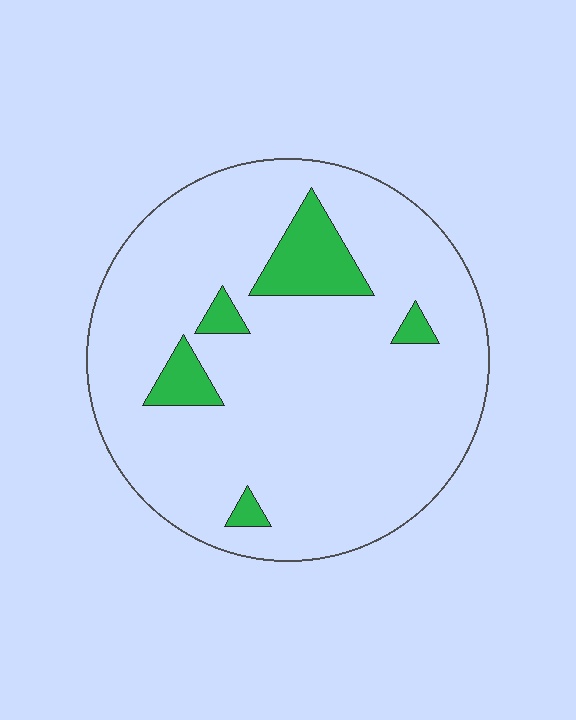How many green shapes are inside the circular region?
5.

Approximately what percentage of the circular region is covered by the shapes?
Approximately 10%.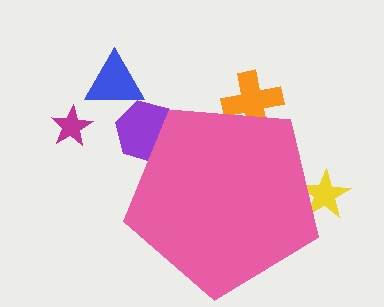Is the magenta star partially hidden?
No, the magenta star is fully visible.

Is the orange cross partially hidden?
Yes, the orange cross is partially hidden behind the pink pentagon.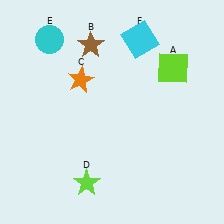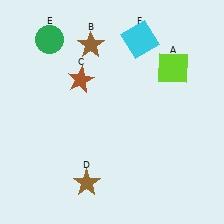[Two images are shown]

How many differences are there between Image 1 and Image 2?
There are 3 differences between the two images.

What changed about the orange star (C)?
In Image 1, C is orange. In Image 2, it changed to brown.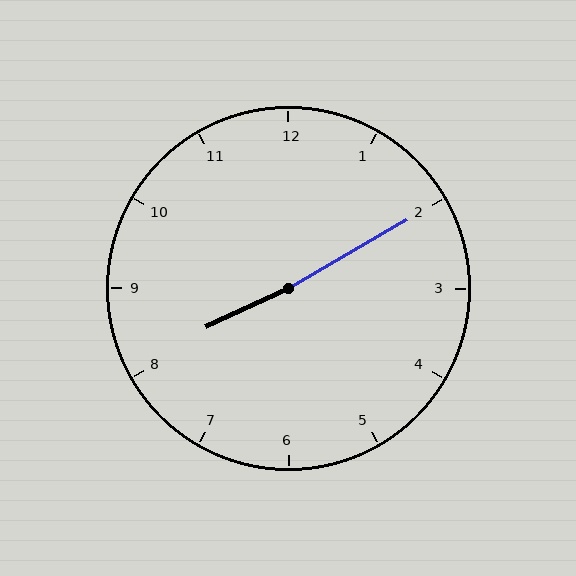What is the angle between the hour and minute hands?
Approximately 175 degrees.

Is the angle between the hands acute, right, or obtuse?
It is obtuse.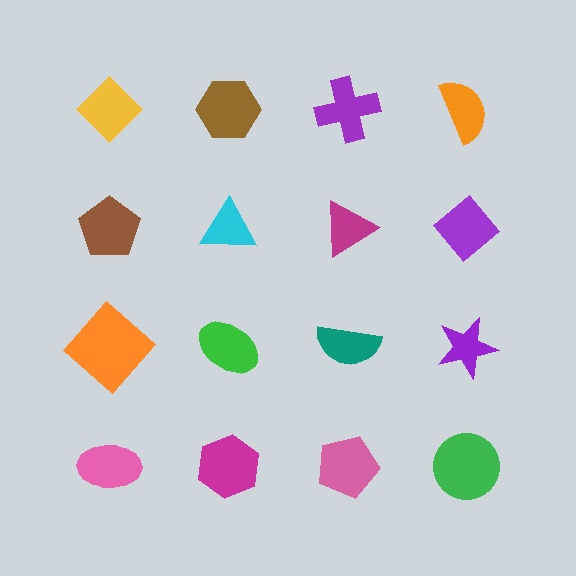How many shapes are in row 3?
4 shapes.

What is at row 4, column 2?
A magenta hexagon.